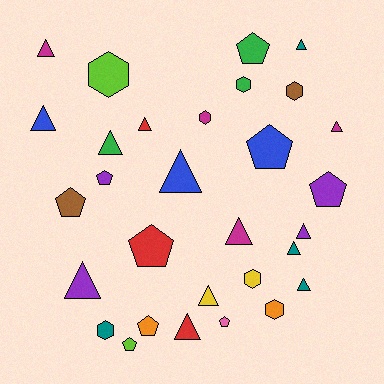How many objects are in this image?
There are 30 objects.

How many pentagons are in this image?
There are 9 pentagons.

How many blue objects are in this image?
There are 3 blue objects.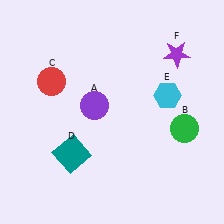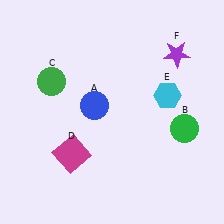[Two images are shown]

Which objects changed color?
A changed from purple to blue. C changed from red to green. D changed from teal to magenta.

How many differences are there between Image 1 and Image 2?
There are 3 differences between the two images.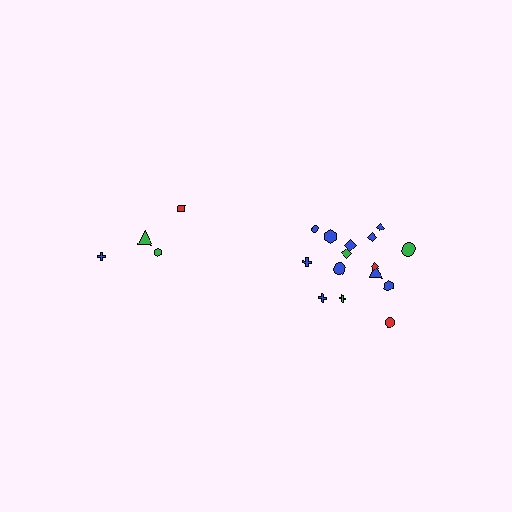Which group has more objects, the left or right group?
The right group.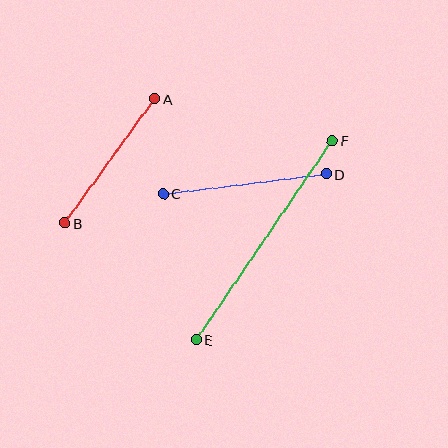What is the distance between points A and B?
The distance is approximately 154 pixels.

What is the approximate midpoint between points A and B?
The midpoint is at approximately (110, 161) pixels.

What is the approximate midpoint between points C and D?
The midpoint is at approximately (245, 184) pixels.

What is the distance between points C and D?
The distance is approximately 164 pixels.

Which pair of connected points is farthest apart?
Points E and F are farthest apart.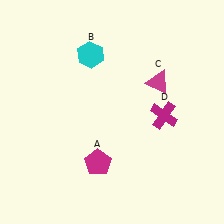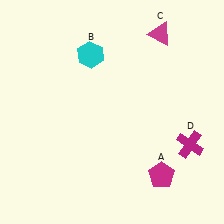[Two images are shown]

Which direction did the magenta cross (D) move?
The magenta cross (D) moved down.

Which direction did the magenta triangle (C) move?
The magenta triangle (C) moved up.